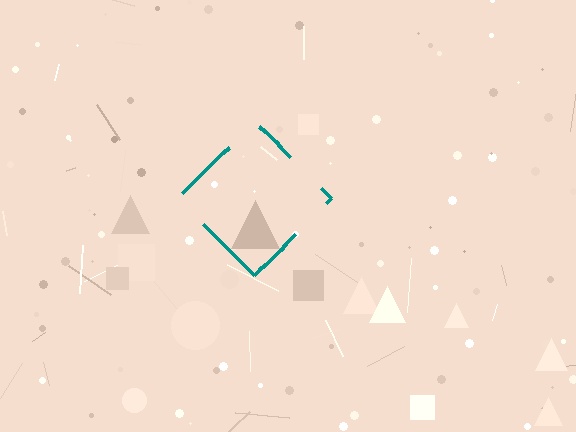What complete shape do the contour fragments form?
The contour fragments form a diamond.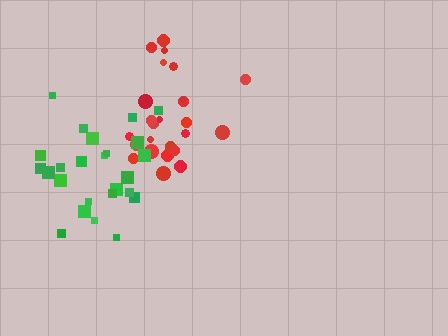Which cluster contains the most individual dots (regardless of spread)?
Red (25).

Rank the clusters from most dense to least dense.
red, green.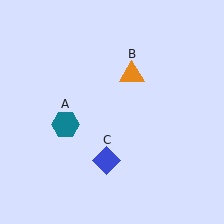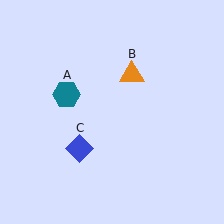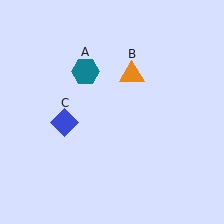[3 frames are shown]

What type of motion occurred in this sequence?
The teal hexagon (object A), blue diamond (object C) rotated clockwise around the center of the scene.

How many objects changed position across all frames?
2 objects changed position: teal hexagon (object A), blue diamond (object C).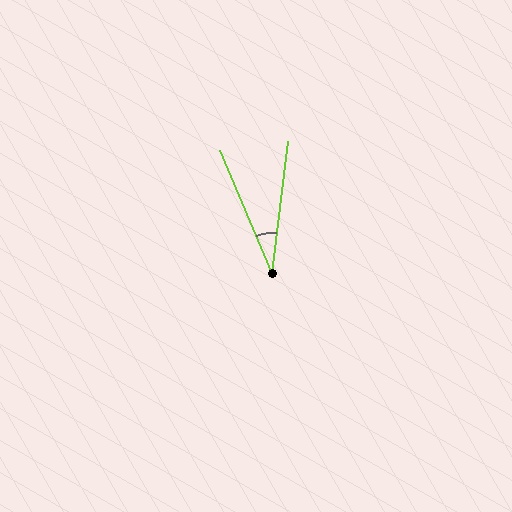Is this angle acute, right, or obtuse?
It is acute.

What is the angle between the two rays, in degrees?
Approximately 30 degrees.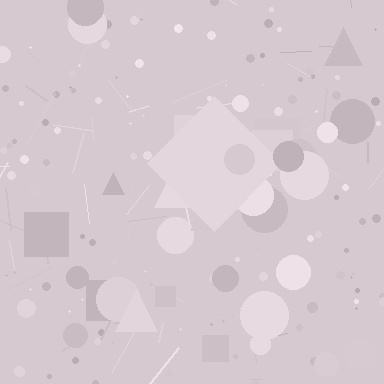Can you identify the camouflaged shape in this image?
The camouflaged shape is a diamond.